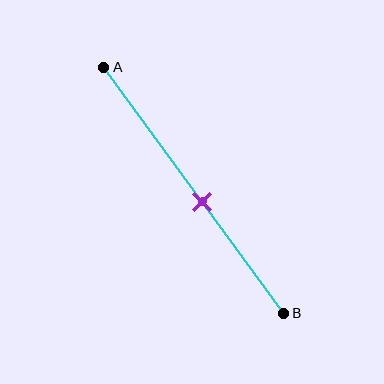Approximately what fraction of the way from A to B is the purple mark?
The purple mark is approximately 55% of the way from A to B.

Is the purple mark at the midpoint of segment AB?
No, the mark is at about 55% from A, not at the 50% midpoint.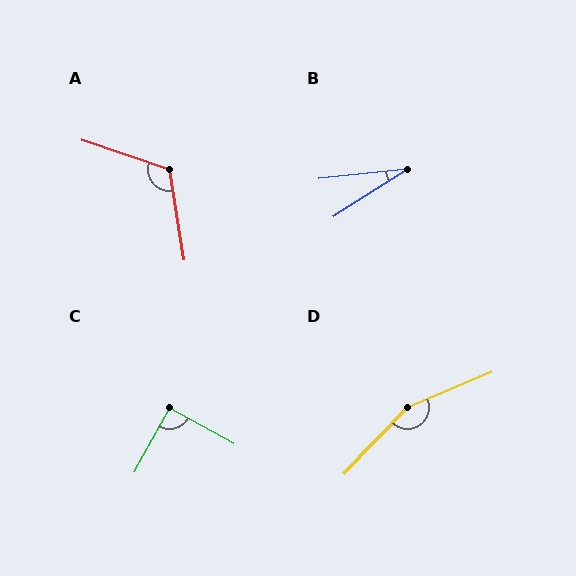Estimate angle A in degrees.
Approximately 118 degrees.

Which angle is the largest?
D, at approximately 156 degrees.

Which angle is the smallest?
B, at approximately 26 degrees.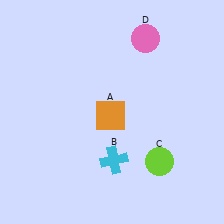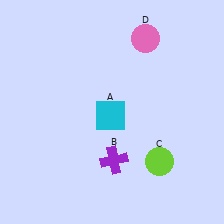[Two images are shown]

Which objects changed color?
A changed from orange to cyan. B changed from cyan to purple.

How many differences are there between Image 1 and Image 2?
There are 2 differences between the two images.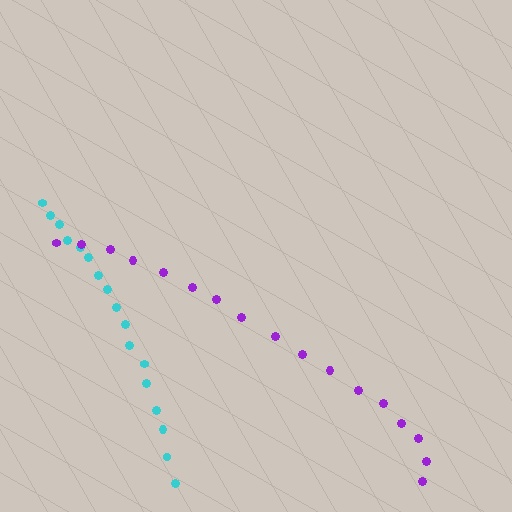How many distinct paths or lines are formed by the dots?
There are 2 distinct paths.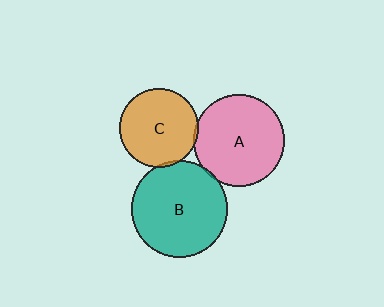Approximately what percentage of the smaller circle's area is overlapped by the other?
Approximately 5%.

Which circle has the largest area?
Circle B (teal).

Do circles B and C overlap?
Yes.